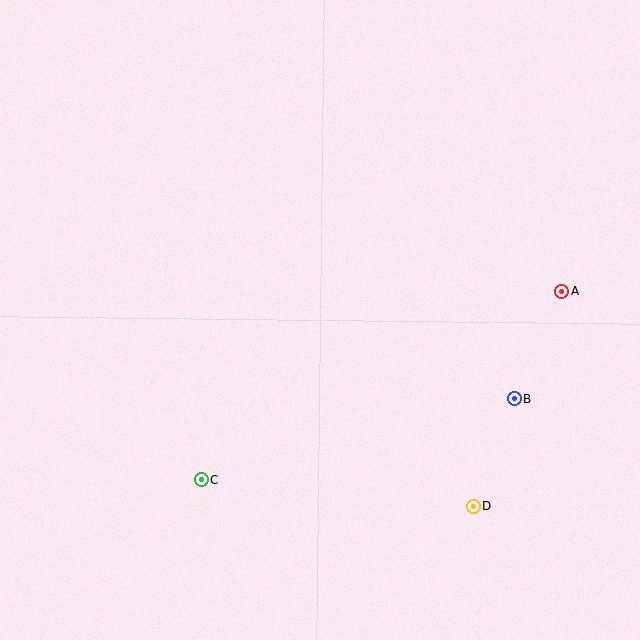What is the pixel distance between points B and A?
The distance between B and A is 118 pixels.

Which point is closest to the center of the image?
Point C at (201, 479) is closest to the center.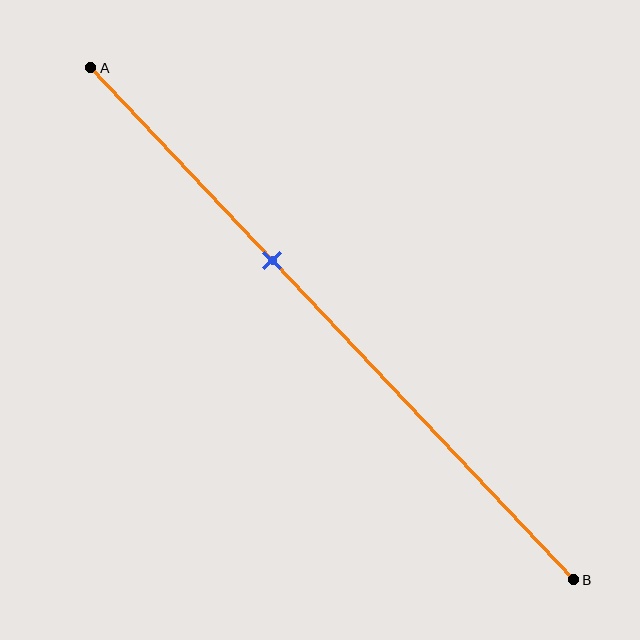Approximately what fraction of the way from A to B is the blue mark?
The blue mark is approximately 40% of the way from A to B.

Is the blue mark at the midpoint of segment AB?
No, the mark is at about 40% from A, not at the 50% midpoint.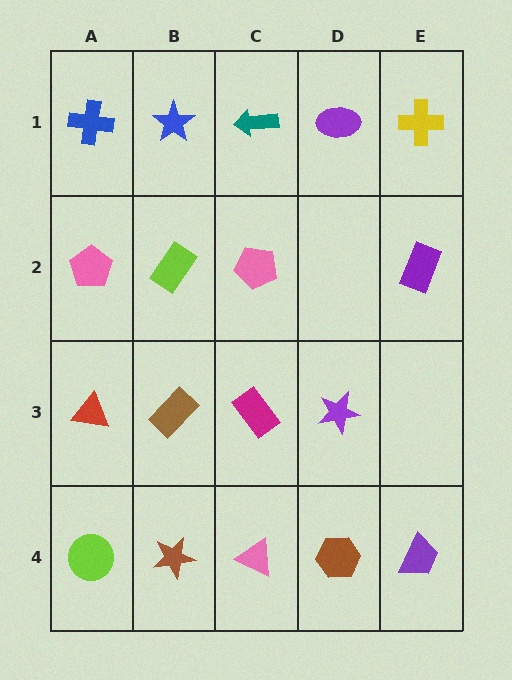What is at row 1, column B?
A blue star.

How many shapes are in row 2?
4 shapes.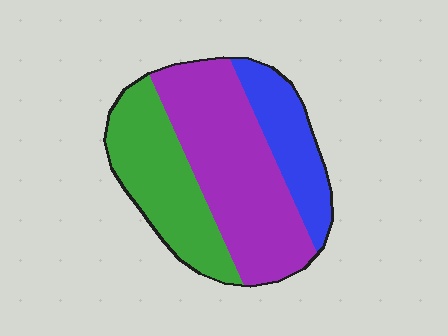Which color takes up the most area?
Purple, at roughly 50%.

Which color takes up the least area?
Blue, at roughly 20%.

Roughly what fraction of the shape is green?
Green covers around 30% of the shape.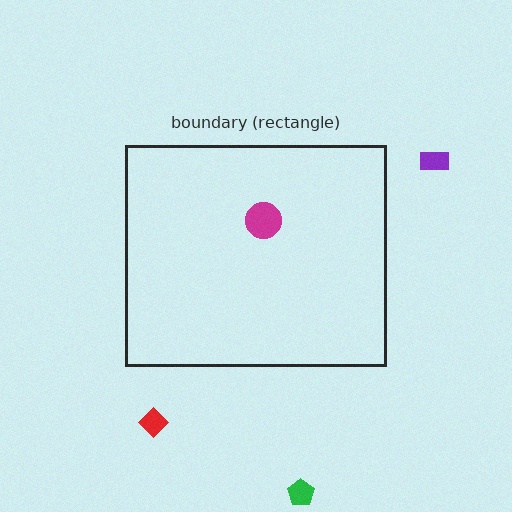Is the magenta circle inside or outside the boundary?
Inside.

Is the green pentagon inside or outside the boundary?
Outside.